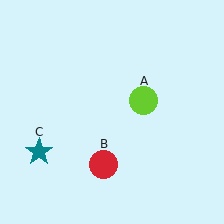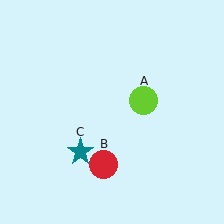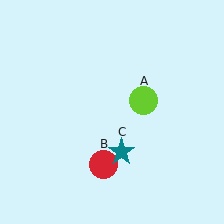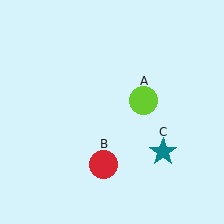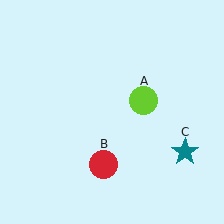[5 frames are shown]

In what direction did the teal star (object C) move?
The teal star (object C) moved right.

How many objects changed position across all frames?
1 object changed position: teal star (object C).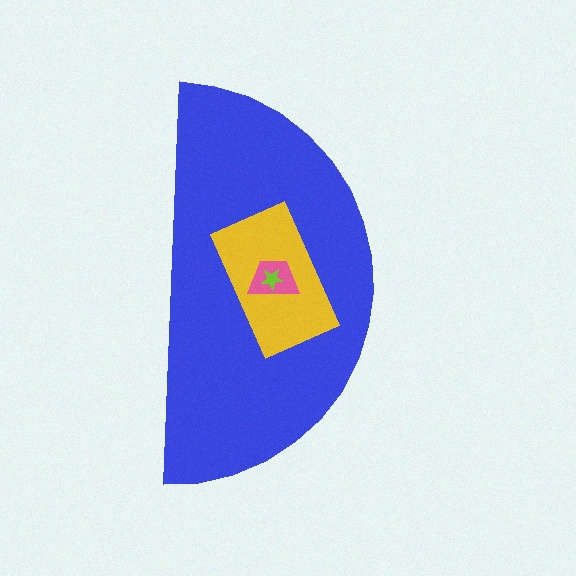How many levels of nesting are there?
4.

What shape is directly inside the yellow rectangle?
The pink trapezoid.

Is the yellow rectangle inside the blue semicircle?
Yes.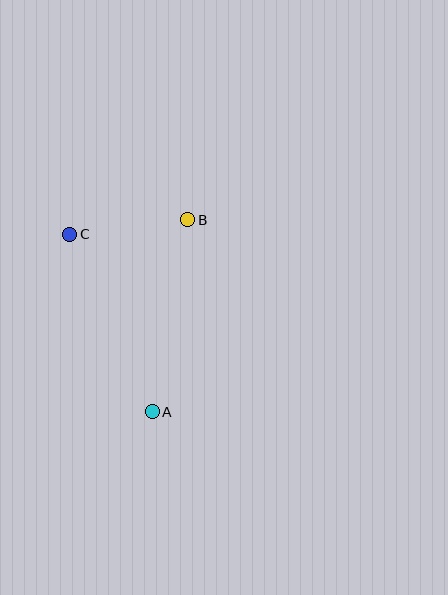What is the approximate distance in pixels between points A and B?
The distance between A and B is approximately 195 pixels.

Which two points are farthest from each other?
Points A and C are farthest from each other.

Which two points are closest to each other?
Points B and C are closest to each other.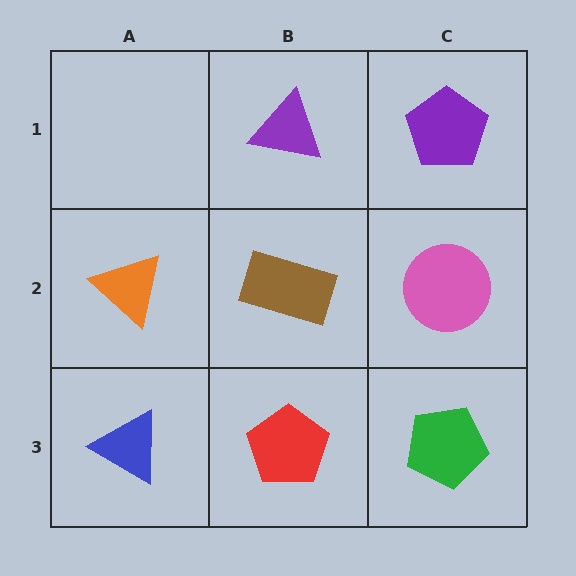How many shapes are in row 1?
2 shapes.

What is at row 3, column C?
A green pentagon.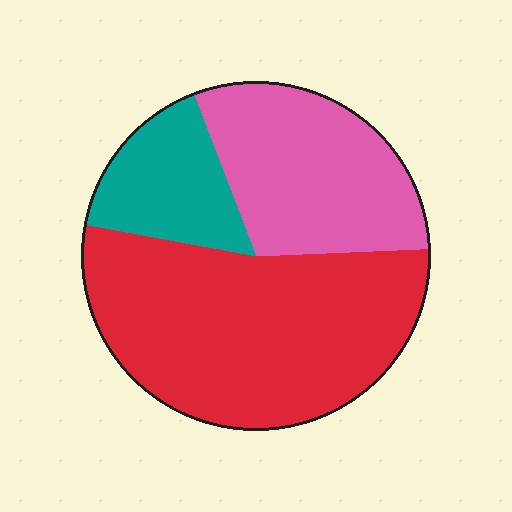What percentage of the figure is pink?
Pink takes up about one third (1/3) of the figure.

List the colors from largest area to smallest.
From largest to smallest: red, pink, teal.